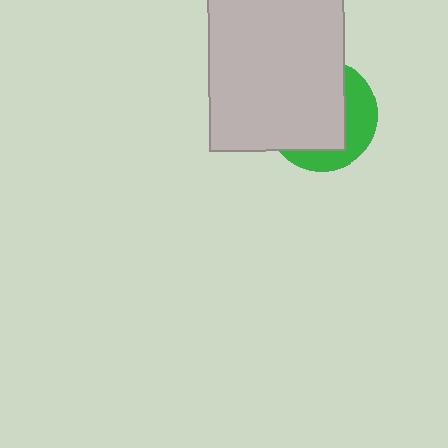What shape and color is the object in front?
The object in front is a light gray rectangle.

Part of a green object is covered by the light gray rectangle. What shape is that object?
It is a circle.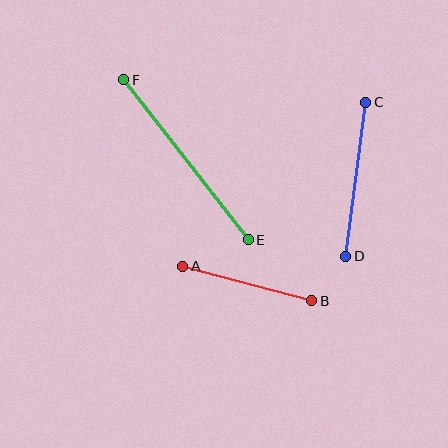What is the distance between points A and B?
The distance is approximately 133 pixels.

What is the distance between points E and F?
The distance is approximately 203 pixels.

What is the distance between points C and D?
The distance is approximately 155 pixels.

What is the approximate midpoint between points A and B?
The midpoint is at approximately (247, 284) pixels.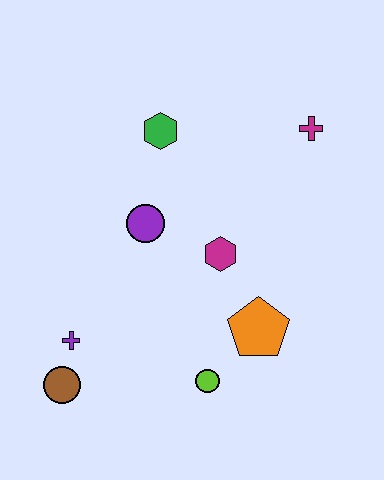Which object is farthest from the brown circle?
The magenta cross is farthest from the brown circle.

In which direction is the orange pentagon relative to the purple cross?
The orange pentagon is to the right of the purple cross.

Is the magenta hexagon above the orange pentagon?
Yes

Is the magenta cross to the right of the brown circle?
Yes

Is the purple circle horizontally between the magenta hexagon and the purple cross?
Yes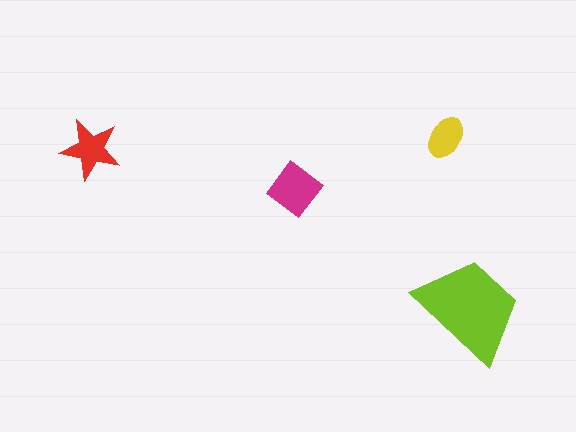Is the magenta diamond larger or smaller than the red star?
Larger.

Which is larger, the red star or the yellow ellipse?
The red star.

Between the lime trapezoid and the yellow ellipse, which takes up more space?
The lime trapezoid.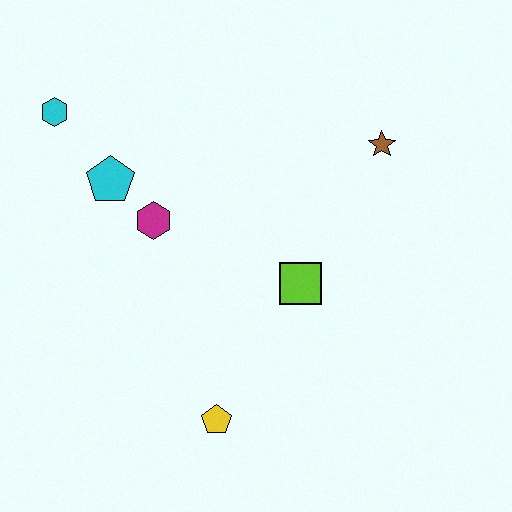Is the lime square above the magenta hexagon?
No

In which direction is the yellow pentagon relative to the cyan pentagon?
The yellow pentagon is below the cyan pentagon.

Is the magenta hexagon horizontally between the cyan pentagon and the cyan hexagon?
No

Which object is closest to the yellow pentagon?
The lime square is closest to the yellow pentagon.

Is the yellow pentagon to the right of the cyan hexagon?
Yes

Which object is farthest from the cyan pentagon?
The brown star is farthest from the cyan pentagon.